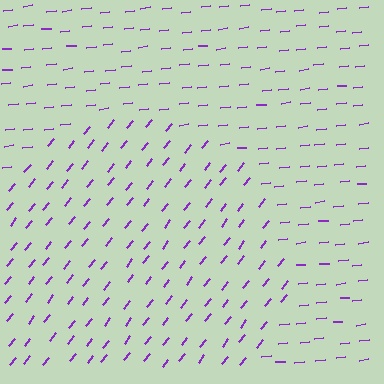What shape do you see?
I see a circle.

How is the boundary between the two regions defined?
The boundary is defined purely by a change in line orientation (approximately 45 degrees difference). All lines are the same color and thickness.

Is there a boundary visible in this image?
Yes, there is a texture boundary formed by a change in line orientation.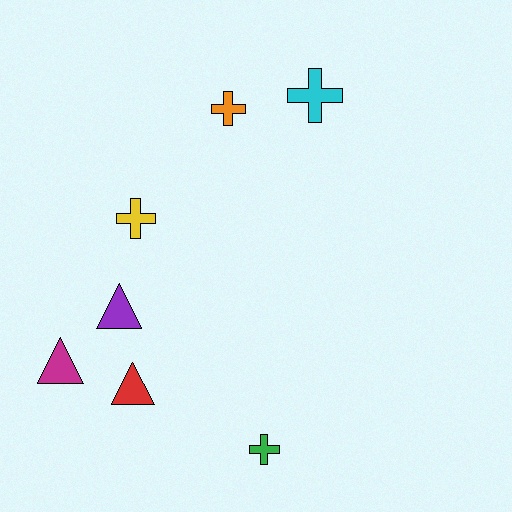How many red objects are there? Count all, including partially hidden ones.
There is 1 red object.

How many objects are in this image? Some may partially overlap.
There are 7 objects.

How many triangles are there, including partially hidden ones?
There are 3 triangles.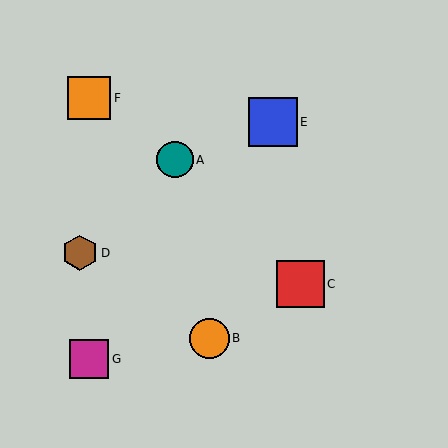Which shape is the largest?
The blue square (labeled E) is the largest.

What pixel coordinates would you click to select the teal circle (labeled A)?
Click at (175, 160) to select the teal circle A.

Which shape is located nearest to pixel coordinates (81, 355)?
The magenta square (labeled G) at (89, 359) is nearest to that location.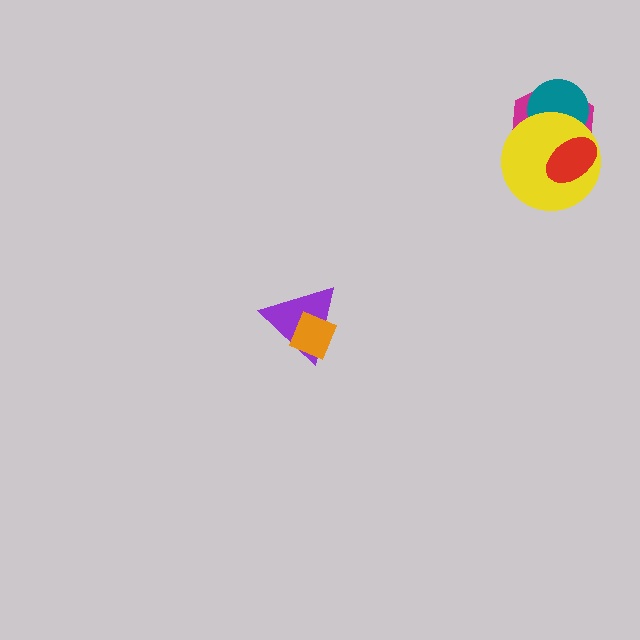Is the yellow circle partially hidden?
Yes, it is partially covered by another shape.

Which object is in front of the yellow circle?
The red ellipse is in front of the yellow circle.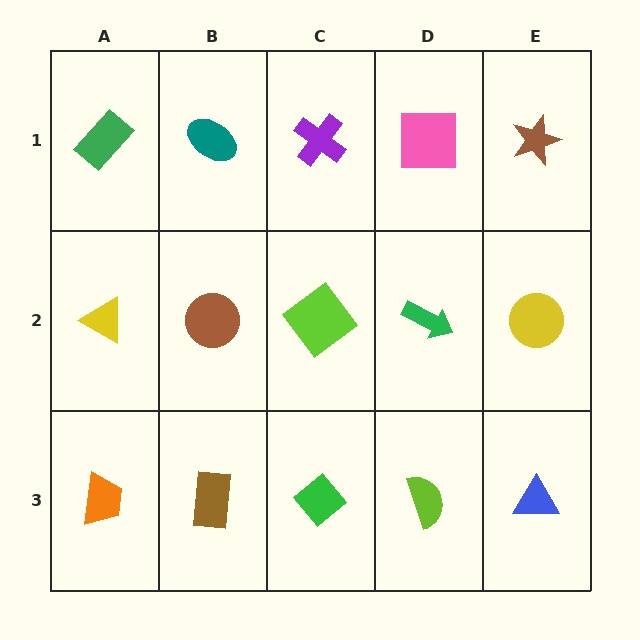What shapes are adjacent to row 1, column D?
A green arrow (row 2, column D), a purple cross (row 1, column C), a brown star (row 1, column E).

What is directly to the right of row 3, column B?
A green diamond.